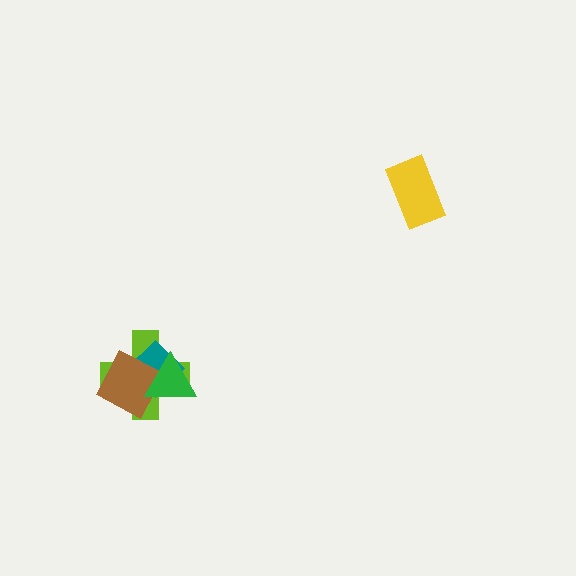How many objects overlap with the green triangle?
3 objects overlap with the green triangle.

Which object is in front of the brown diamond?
The green triangle is in front of the brown diamond.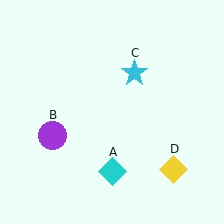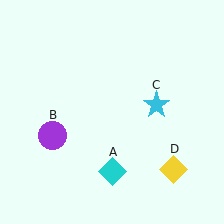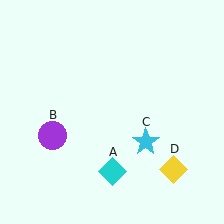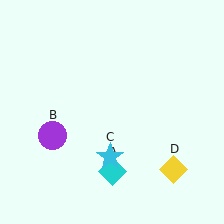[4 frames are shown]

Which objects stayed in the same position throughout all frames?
Cyan diamond (object A) and purple circle (object B) and yellow diamond (object D) remained stationary.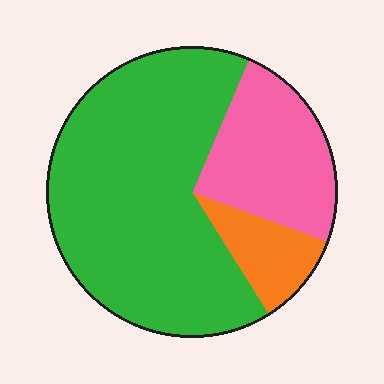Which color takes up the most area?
Green, at roughly 65%.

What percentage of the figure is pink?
Pink covers roughly 25% of the figure.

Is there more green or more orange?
Green.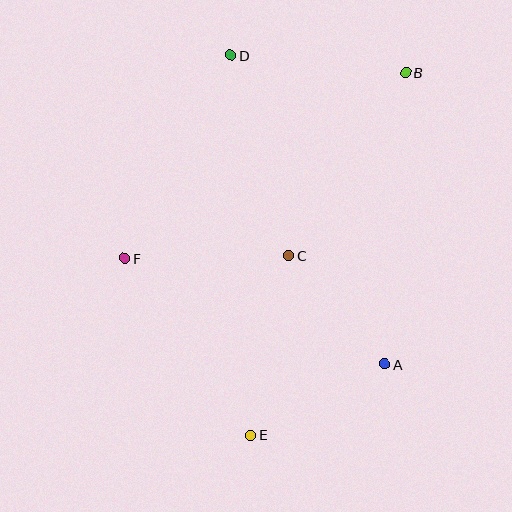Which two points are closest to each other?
Points A and C are closest to each other.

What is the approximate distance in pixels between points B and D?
The distance between B and D is approximately 176 pixels.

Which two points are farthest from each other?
Points B and E are farthest from each other.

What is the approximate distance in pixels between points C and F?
The distance between C and F is approximately 164 pixels.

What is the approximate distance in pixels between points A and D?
The distance between A and D is approximately 345 pixels.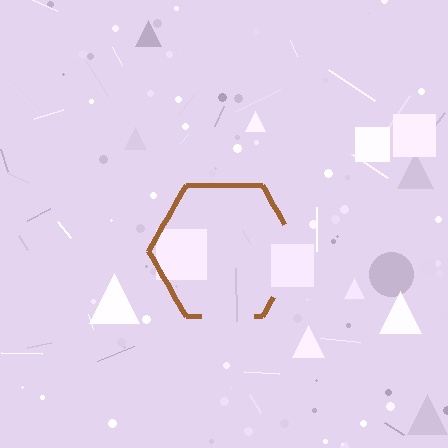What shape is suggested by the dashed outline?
The dashed outline suggests a hexagon.